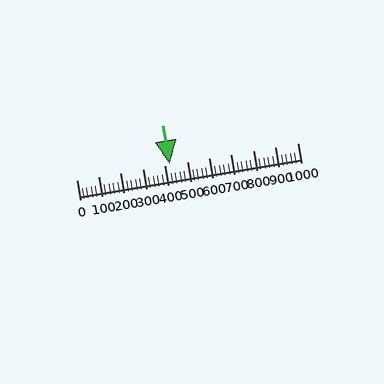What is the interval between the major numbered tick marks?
The major tick marks are spaced 100 units apart.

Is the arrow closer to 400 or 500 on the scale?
The arrow is closer to 400.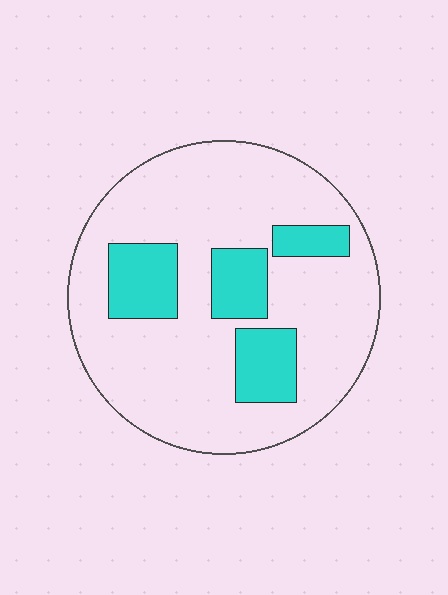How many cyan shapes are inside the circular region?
4.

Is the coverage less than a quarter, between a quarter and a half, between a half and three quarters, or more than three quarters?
Less than a quarter.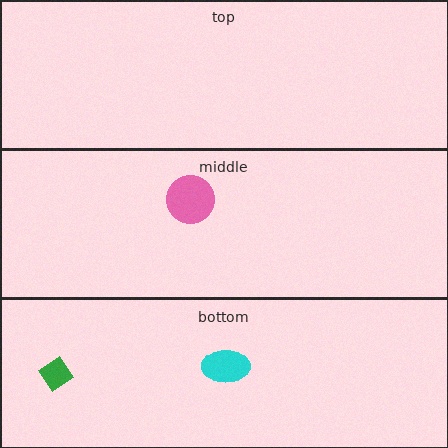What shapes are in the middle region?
The pink circle.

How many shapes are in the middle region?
1.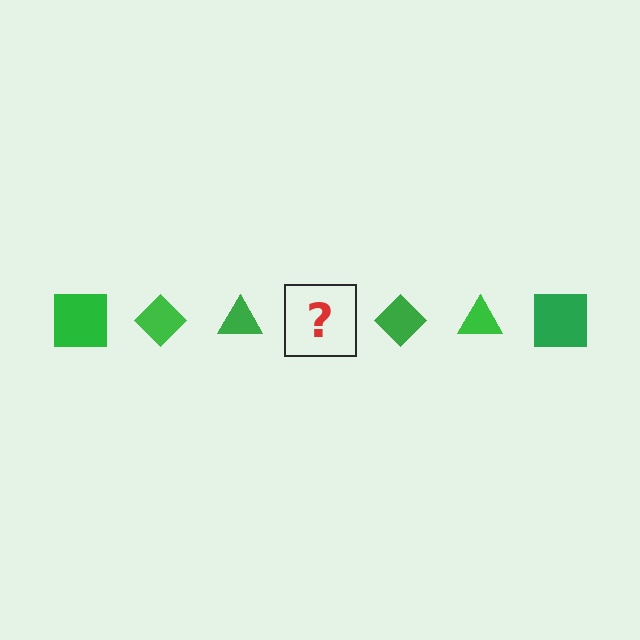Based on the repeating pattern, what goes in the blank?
The blank should be a green square.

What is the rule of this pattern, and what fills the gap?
The rule is that the pattern cycles through square, diamond, triangle shapes in green. The gap should be filled with a green square.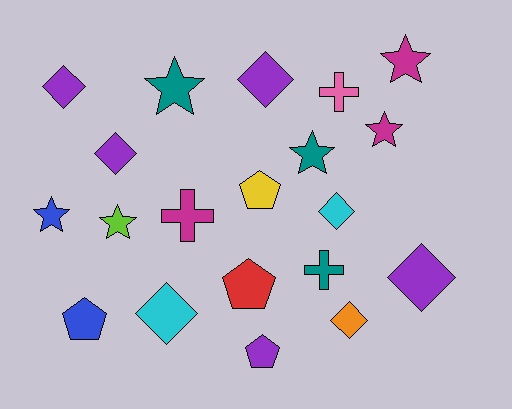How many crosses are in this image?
There are 3 crosses.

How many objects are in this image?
There are 20 objects.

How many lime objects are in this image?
There is 1 lime object.